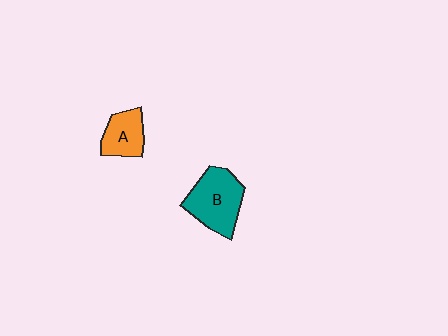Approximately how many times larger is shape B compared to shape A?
Approximately 1.6 times.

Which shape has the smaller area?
Shape A (orange).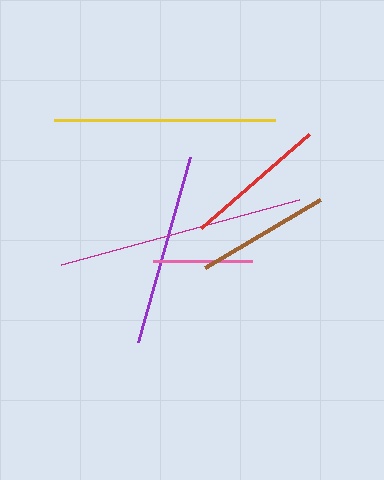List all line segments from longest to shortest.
From longest to shortest: magenta, yellow, purple, red, brown, pink.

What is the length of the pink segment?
The pink segment is approximately 99 pixels long.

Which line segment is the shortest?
The pink line is the shortest at approximately 99 pixels.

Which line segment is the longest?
The magenta line is the longest at approximately 247 pixels.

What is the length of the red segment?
The red segment is approximately 143 pixels long.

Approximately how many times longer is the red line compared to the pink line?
The red line is approximately 1.4 times the length of the pink line.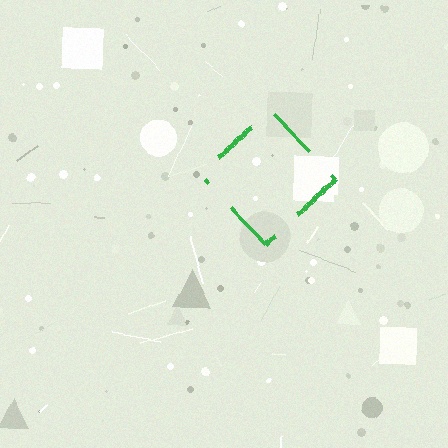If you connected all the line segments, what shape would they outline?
They would outline a diamond.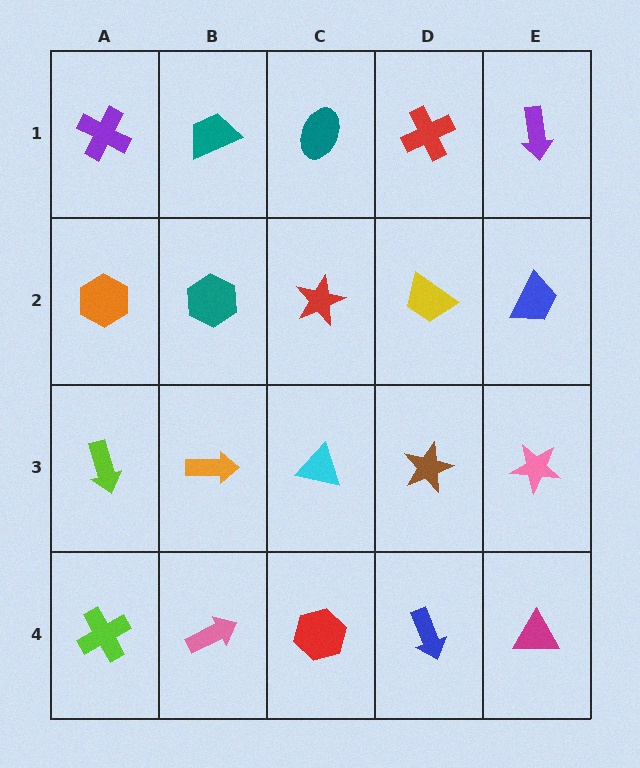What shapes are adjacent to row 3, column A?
An orange hexagon (row 2, column A), a lime cross (row 4, column A), an orange arrow (row 3, column B).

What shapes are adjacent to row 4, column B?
An orange arrow (row 3, column B), a lime cross (row 4, column A), a red hexagon (row 4, column C).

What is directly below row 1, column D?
A yellow trapezoid.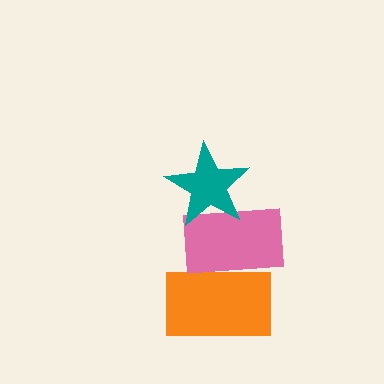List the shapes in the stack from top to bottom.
From top to bottom: the teal star, the pink rectangle, the orange rectangle.